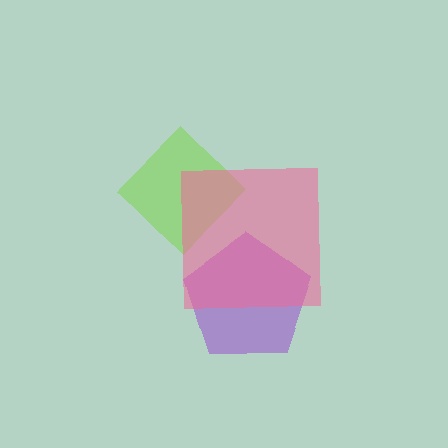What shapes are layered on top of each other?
The layered shapes are: a lime diamond, a purple pentagon, a pink square.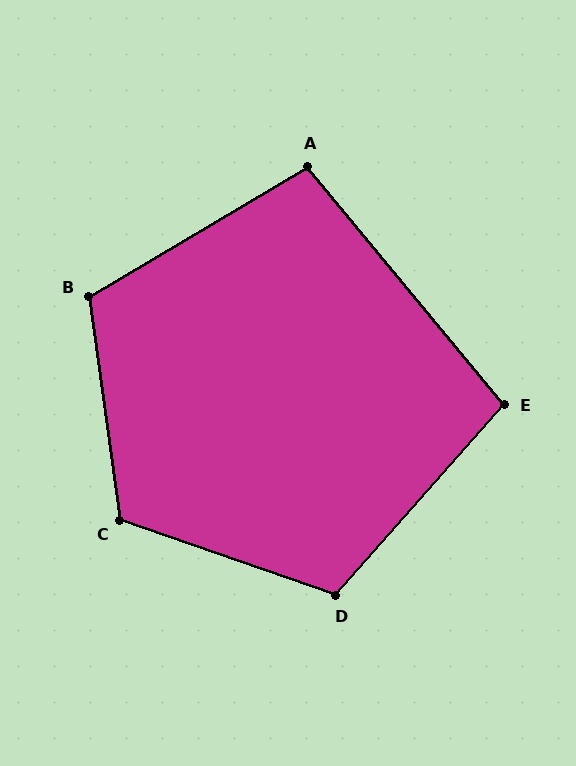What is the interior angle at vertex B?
Approximately 113 degrees (obtuse).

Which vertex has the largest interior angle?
C, at approximately 117 degrees.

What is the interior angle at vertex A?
Approximately 99 degrees (obtuse).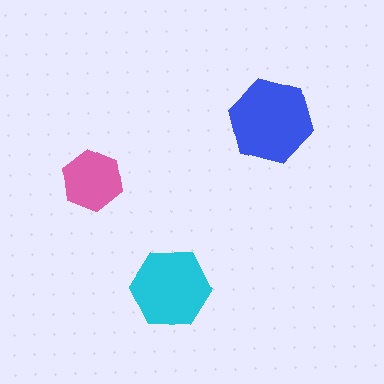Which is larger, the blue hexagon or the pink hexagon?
The blue one.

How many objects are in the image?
There are 3 objects in the image.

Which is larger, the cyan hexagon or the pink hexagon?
The cyan one.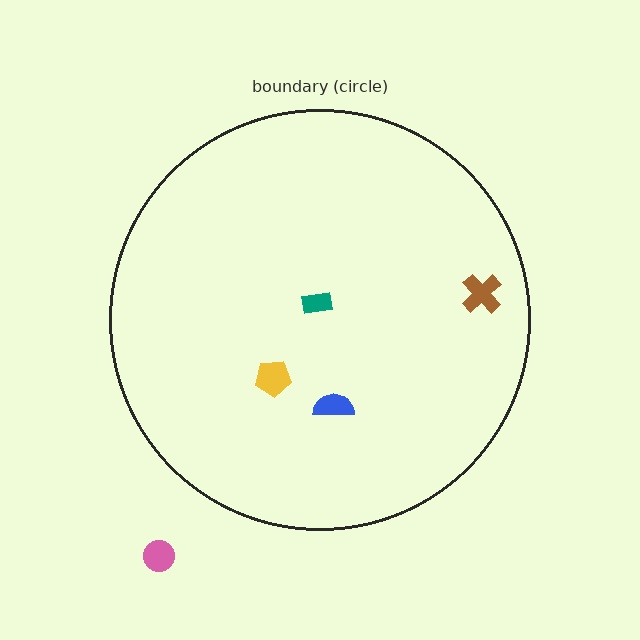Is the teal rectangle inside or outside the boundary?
Inside.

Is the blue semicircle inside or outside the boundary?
Inside.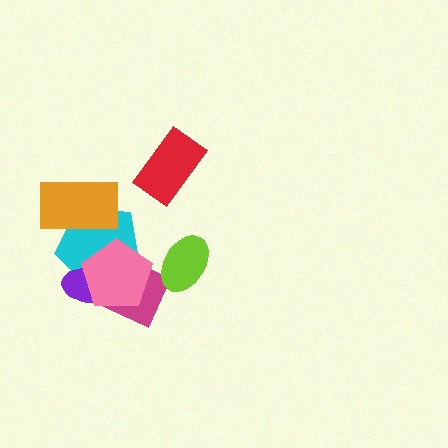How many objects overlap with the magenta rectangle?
3 objects overlap with the magenta rectangle.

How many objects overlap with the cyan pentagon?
4 objects overlap with the cyan pentagon.